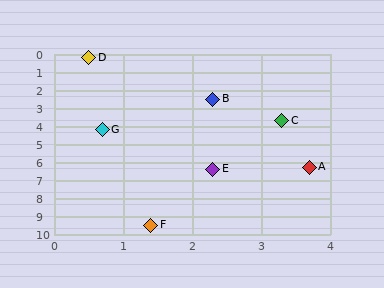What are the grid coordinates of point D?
Point D is at approximately (0.5, 0.2).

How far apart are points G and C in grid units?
Points G and C are about 2.6 grid units apart.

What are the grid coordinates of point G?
Point G is at approximately (0.7, 4.2).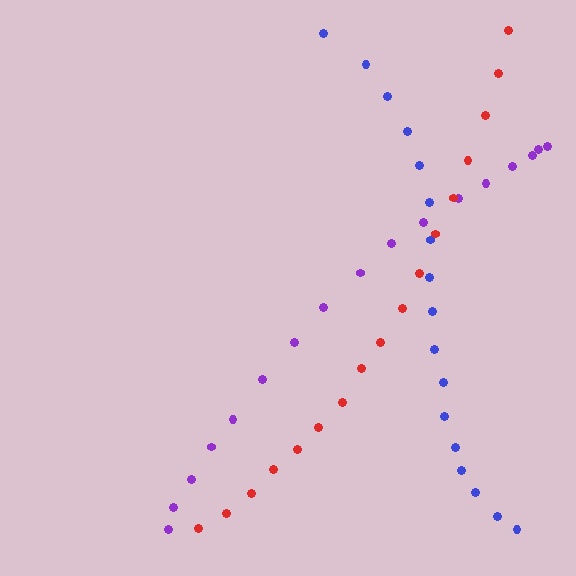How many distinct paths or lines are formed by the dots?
There are 3 distinct paths.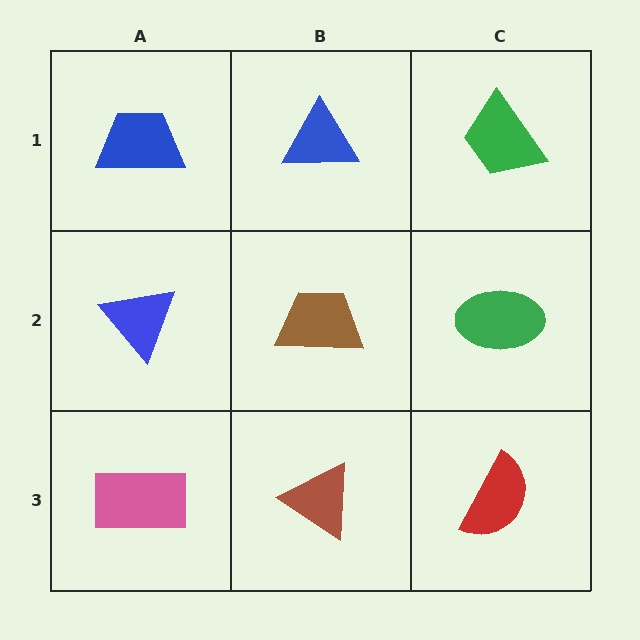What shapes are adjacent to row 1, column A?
A blue triangle (row 2, column A), a blue triangle (row 1, column B).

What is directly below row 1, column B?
A brown trapezoid.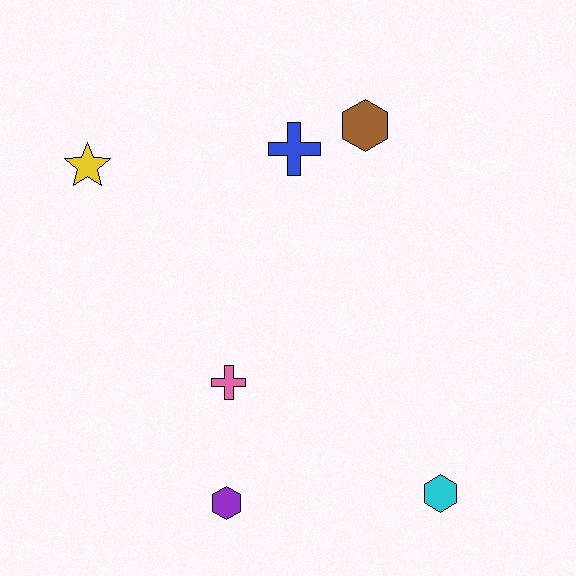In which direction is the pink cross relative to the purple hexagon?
The pink cross is above the purple hexagon.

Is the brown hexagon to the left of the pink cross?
No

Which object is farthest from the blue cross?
The cyan hexagon is farthest from the blue cross.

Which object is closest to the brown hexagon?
The blue cross is closest to the brown hexagon.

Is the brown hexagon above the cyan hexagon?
Yes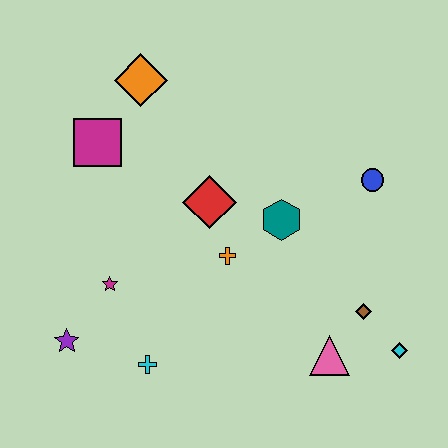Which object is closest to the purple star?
The magenta star is closest to the purple star.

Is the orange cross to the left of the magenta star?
No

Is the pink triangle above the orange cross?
No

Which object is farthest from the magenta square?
The cyan diamond is farthest from the magenta square.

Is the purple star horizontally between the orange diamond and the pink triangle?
No